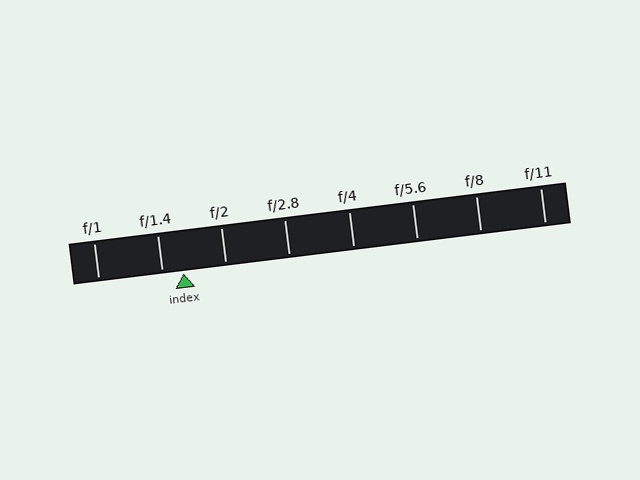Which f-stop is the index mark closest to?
The index mark is closest to f/1.4.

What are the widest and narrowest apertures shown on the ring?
The widest aperture shown is f/1 and the narrowest is f/11.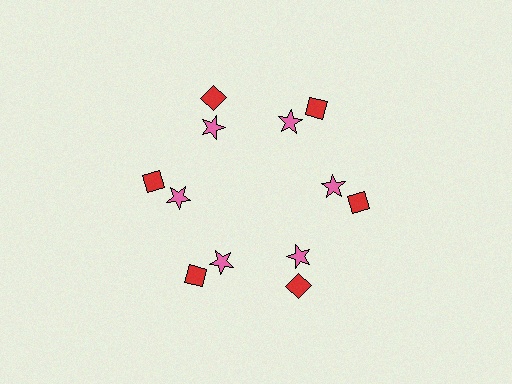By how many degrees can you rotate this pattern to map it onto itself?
The pattern maps onto itself every 60 degrees of rotation.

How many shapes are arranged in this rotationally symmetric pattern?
There are 12 shapes, arranged in 6 groups of 2.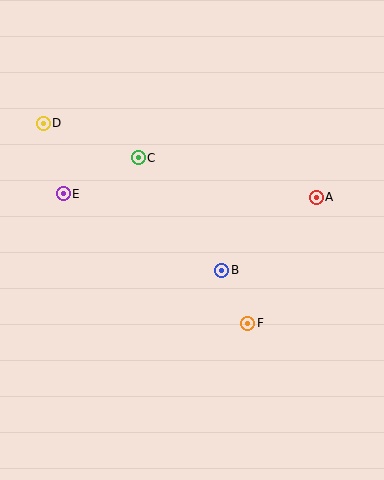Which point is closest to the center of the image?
Point B at (222, 270) is closest to the center.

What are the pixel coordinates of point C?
Point C is at (138, 158).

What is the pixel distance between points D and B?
The distance between D and B is 231 pixels.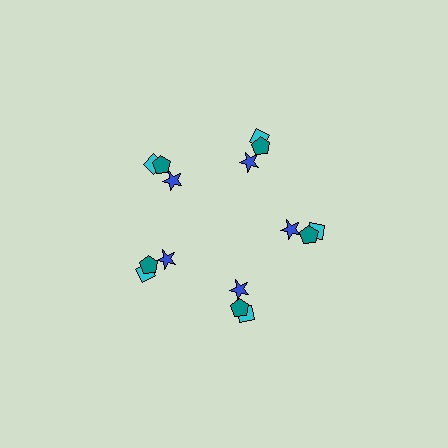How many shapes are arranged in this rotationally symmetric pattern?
There are 15 shapes, arranged in 5 groups of 3.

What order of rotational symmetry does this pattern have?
This pattern has 5-fold rotational symmetry.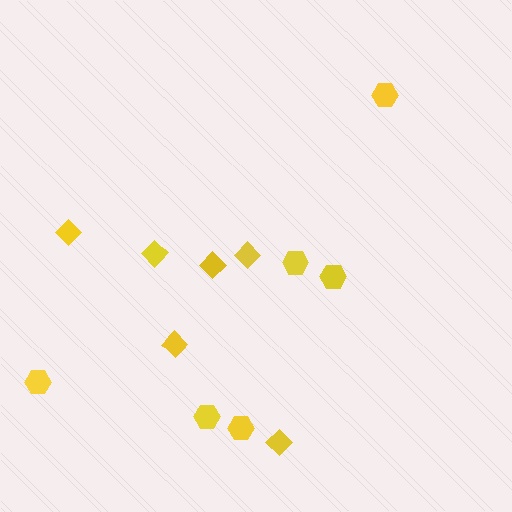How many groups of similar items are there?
There are 2 groups: one group of hexagons (6) and one group of diamonds (6).